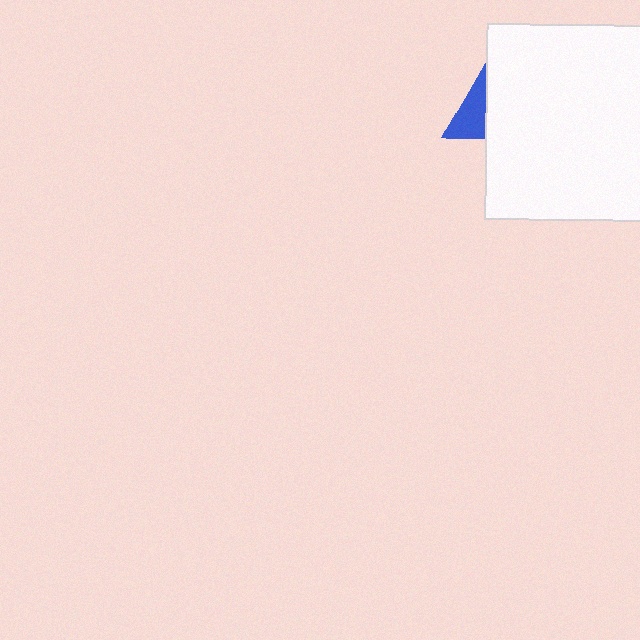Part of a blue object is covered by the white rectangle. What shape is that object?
It is a triangle.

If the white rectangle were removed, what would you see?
You would see the complete blue triangle.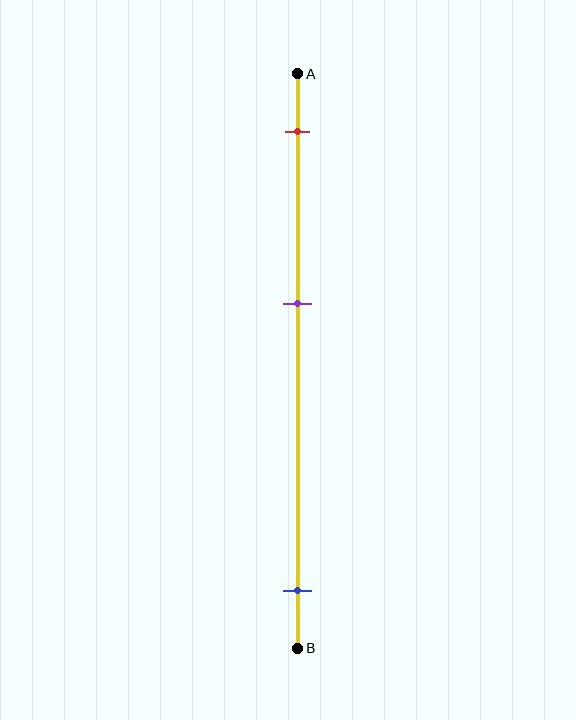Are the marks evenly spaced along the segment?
No, the marks are not evenly spaced.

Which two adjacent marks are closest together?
The red and purple marks are the closest adjacent pair.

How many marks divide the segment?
There are 3 marks dividing the segment.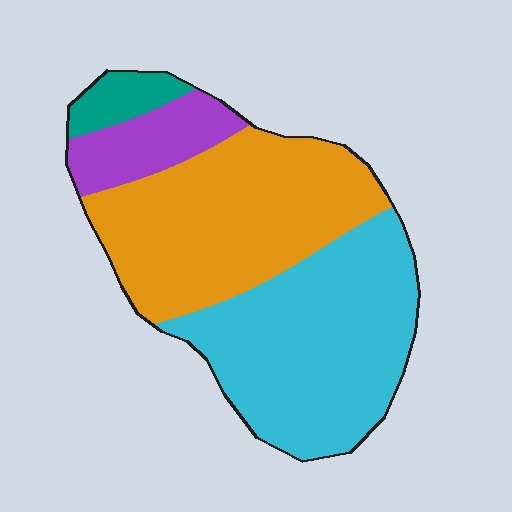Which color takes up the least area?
Teal, at roughly 5%.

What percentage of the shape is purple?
Purple takes up about one eighth (1/8) of the shape.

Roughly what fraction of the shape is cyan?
Cyan takes up about two fifths (2/5) of the shape.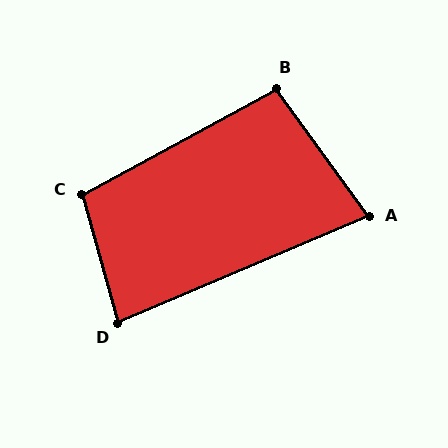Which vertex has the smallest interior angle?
A, at approximately 77 degrees.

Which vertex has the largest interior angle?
C, at approximately 103 degrees.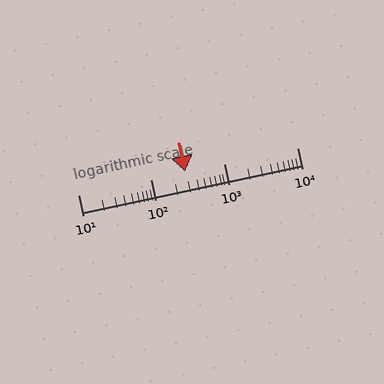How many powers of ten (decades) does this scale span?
The scale spans 3 decades, from 10 to 10000.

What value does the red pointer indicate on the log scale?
The pointer indicates approximately 290.